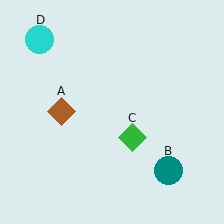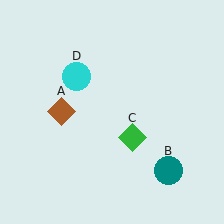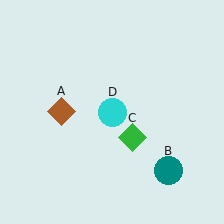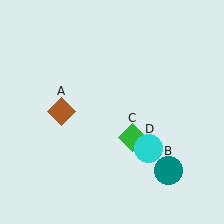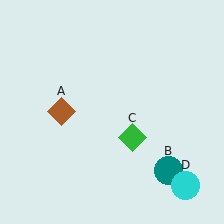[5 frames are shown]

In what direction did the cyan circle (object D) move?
The cyan circle (object D) moved down and to the right.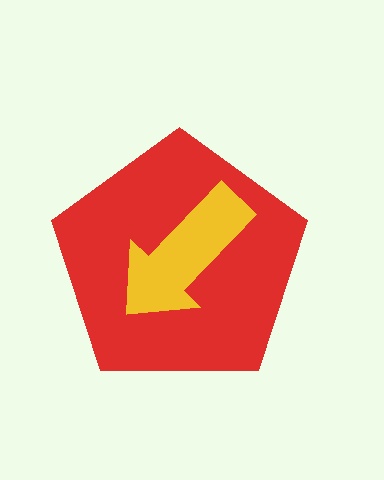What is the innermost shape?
The yellow arrow.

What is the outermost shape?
The red pentagon.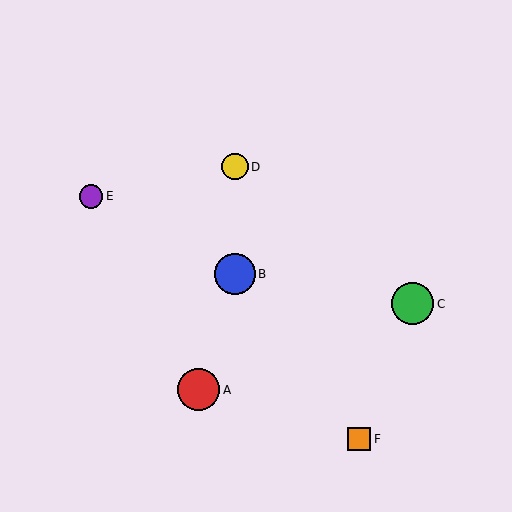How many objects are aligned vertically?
2 objects (B, D) are aligned vertically.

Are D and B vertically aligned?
Yes, both are at x≈235.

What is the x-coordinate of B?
Object B is at x≈235.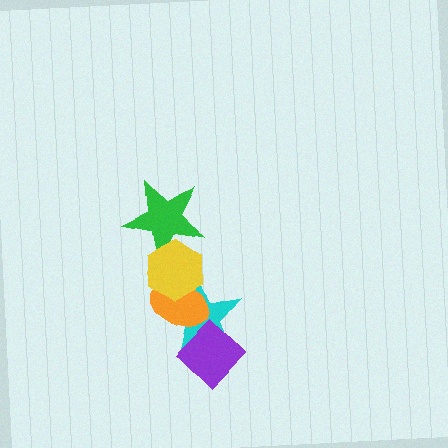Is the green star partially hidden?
Yes, it is partially covered by another shape.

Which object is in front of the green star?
The yellow hexagon is in front of the green star.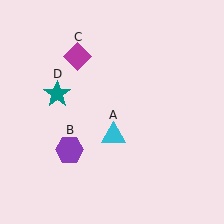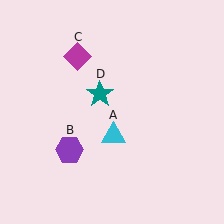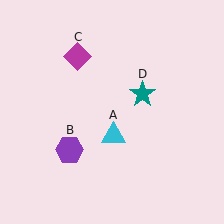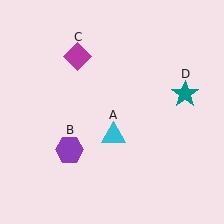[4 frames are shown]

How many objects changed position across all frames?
1 object changed position: teal star (object D).